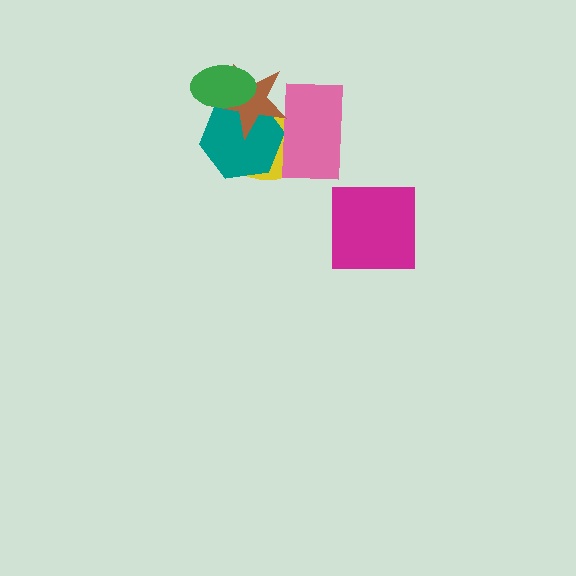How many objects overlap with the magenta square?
0 objects overlap with the magenta square.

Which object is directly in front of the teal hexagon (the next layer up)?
The pink rectangle is directly in front of the teal hexagon.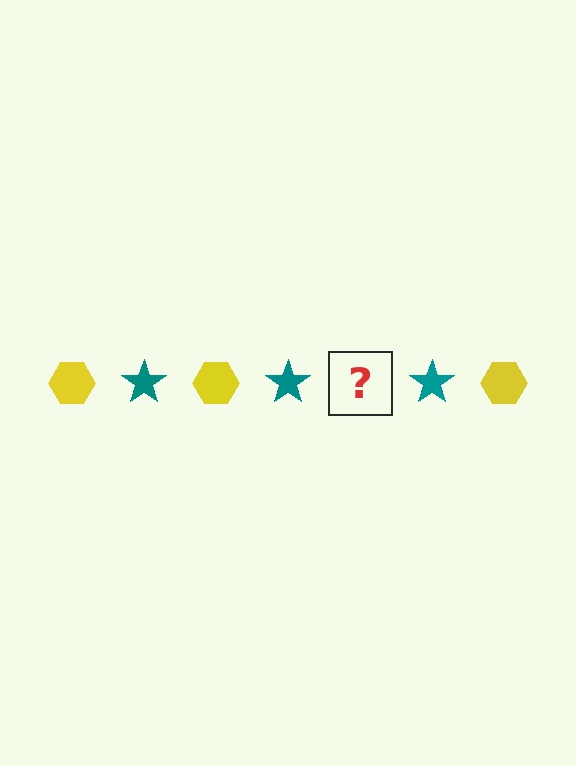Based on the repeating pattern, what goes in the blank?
The blank should be a yellow hexagon.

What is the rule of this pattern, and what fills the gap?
The rule is that the pattern alternates between yellow hexagon and teal star. The gap should be filled with a yellow hexagon.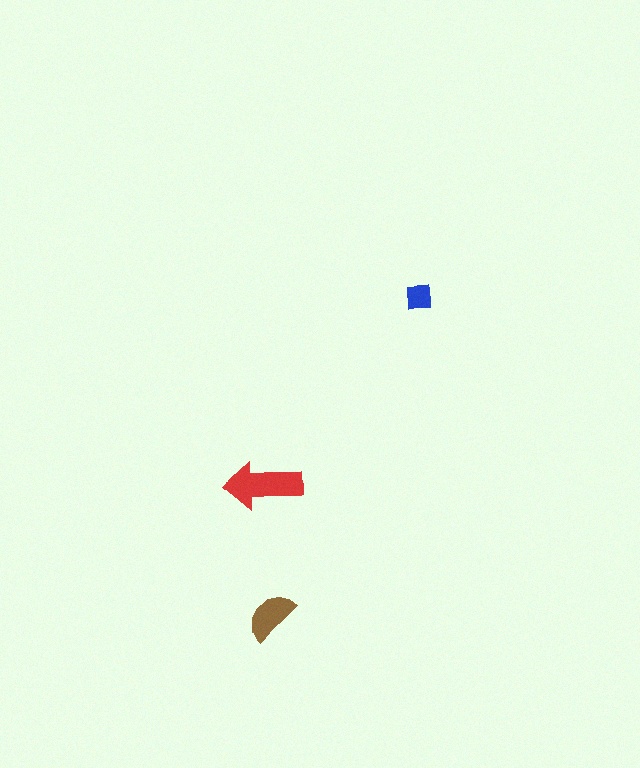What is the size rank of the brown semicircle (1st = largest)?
2nd.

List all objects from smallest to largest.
The blue square, the brown semicircle, the red arrow.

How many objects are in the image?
There are 3 objects in the image.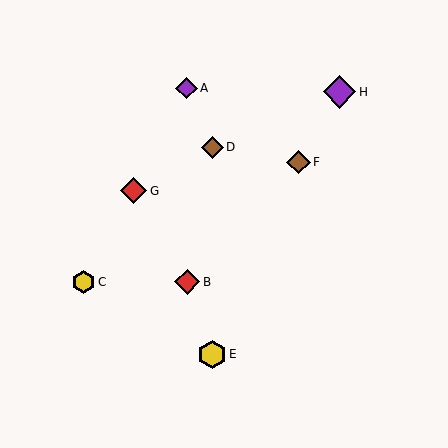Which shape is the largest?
The purple diamond (labeled H) is the largest.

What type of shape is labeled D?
Shape D is a brown diamond.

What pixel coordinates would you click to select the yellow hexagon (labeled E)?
Click at (212, 354) to select the yellow hexagon E.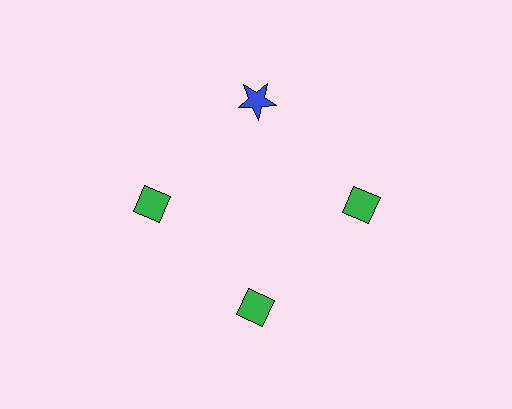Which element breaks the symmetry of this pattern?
The blue star at roughly the 12 o'clock position breaks the symmetry. All other shapes are green diamonds.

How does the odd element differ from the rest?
It differs in both color (blue instead of green) and shape (star instead of diamond).